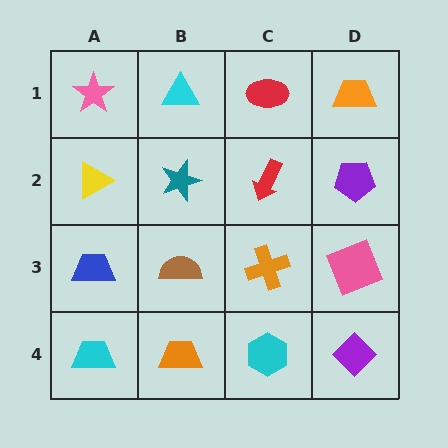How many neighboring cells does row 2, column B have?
4.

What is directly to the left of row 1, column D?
A red ellipse.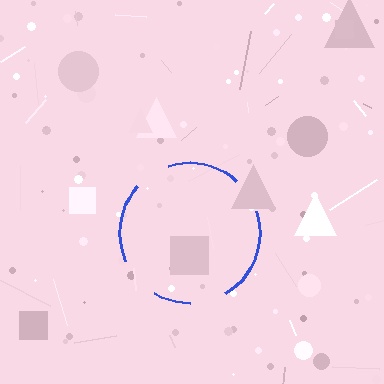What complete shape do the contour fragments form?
The contour fragments form a circle.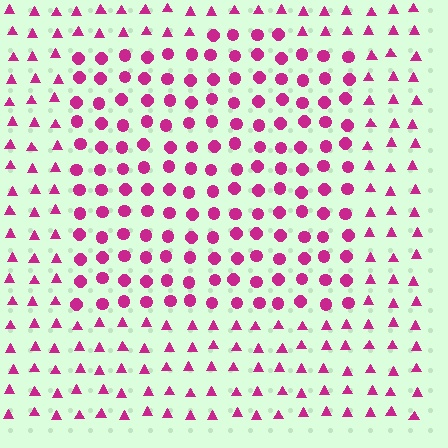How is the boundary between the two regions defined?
The boundary is defined by a change in element shape: circles inside vs. triangles outside. All elements share the same color and spacing.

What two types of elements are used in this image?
The image uses circles inside the rectangle region and triangles outside it.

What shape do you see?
I see a rectangle.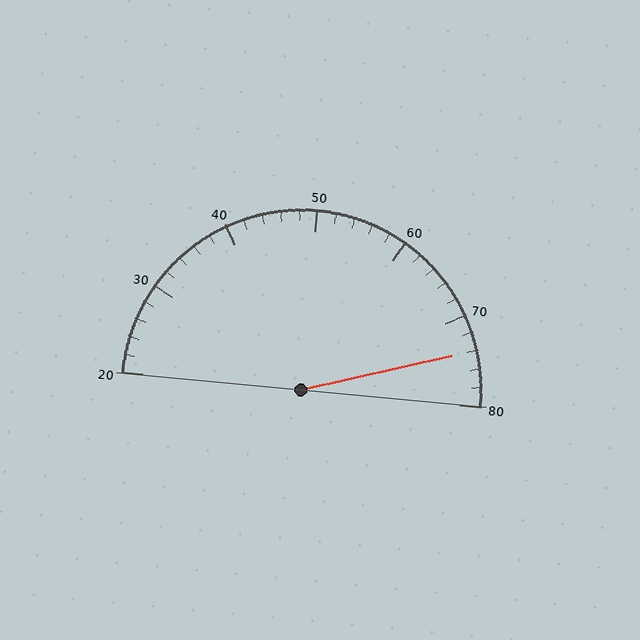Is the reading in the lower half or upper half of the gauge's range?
The reading is in the upper half of the range (20 to 80).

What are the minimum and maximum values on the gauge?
The gauge ranges from 20 to 80.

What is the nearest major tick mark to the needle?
The nearest major tick mark is 70.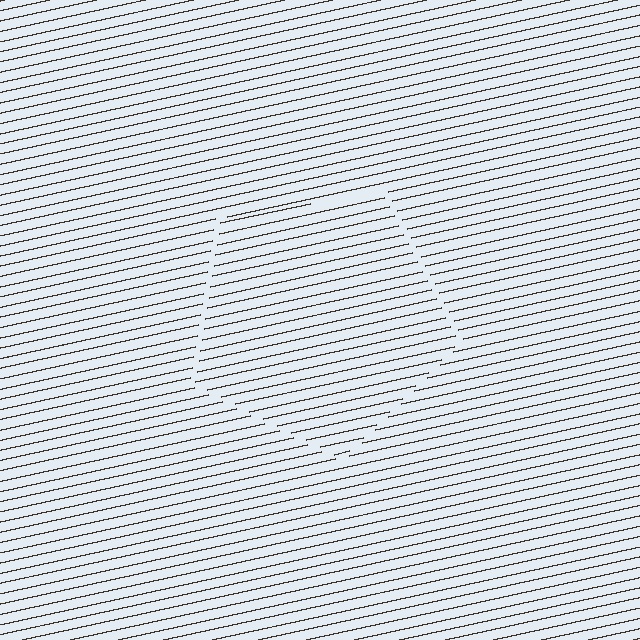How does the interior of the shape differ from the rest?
The interior of the shape contains the same grating, shifted by half a period — the contour is defined by the phase discontinuity where line-ends from the inner and outer gratings abut.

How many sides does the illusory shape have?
5 sides — the line-ends trace a pentagon.